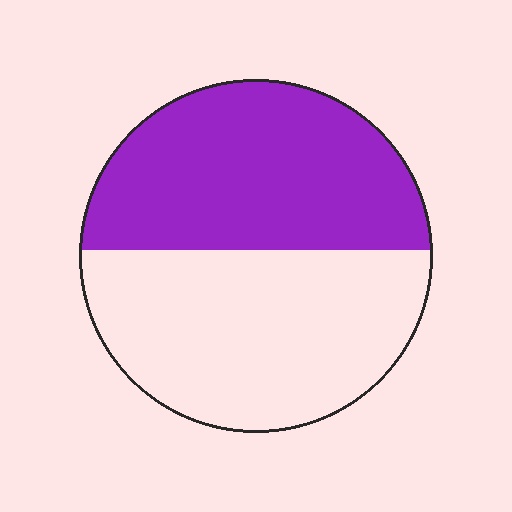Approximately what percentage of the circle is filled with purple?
Approximately 50%.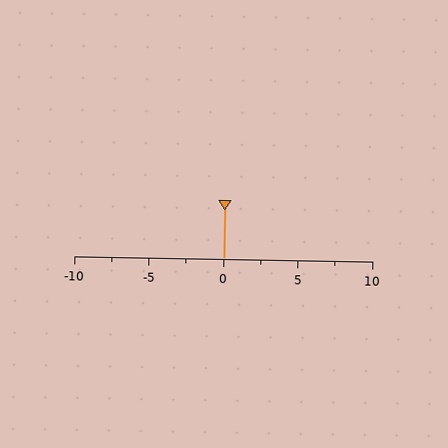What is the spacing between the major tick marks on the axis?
The major ticks are spaced 5 apart.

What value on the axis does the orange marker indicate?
The marker indicates approximately 0.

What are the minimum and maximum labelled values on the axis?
The axis runs from -10 to 10.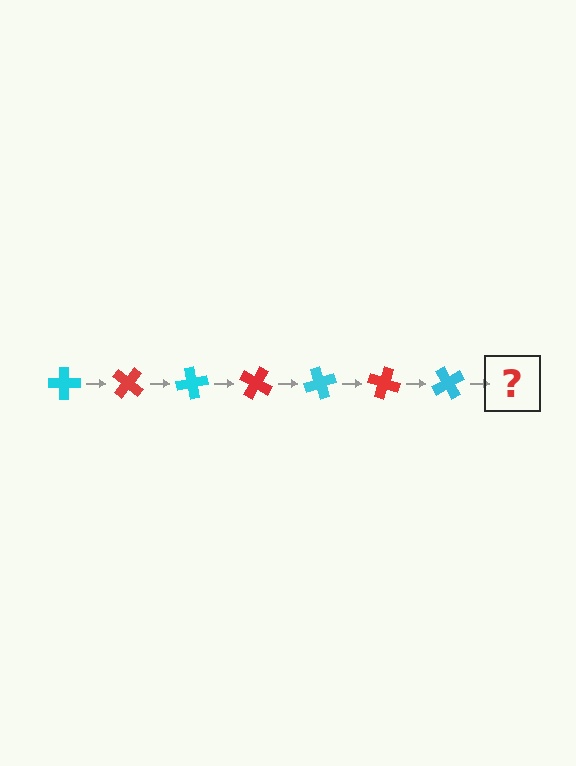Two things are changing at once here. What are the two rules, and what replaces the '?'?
The two rules are that it rotates 40 degrees each step and the color cycles through cyan and red. The '?' should be a red cross, rotated 280 degrees from the start.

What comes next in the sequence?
The next element should be a red cross, rotated 280 degrees from the start.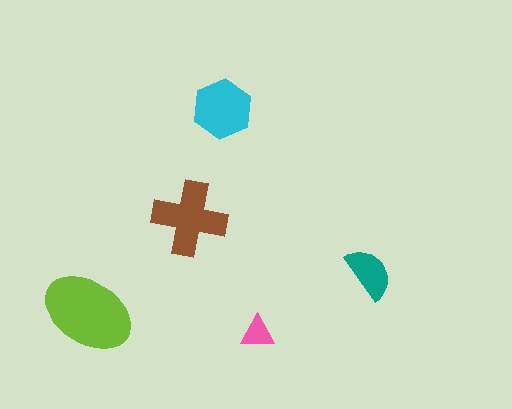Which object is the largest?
The lime ellipse.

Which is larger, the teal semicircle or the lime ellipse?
The lime ellipse.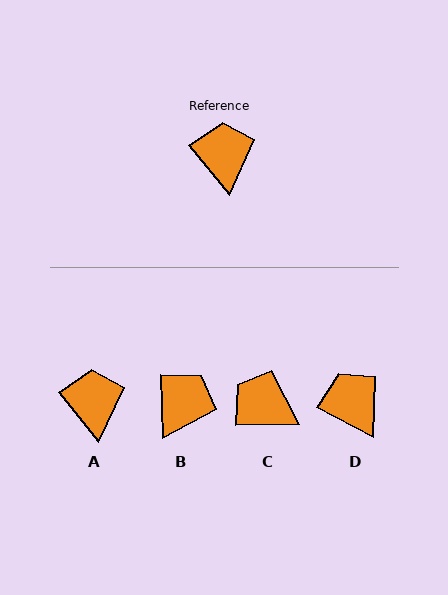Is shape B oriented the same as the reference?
No, it is off by about 37 degrees.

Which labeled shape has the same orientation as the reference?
A.